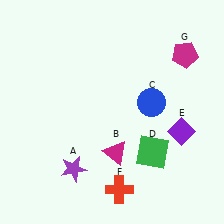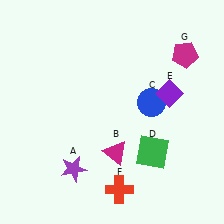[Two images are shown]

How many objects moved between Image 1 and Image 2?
1 object moved between the two images.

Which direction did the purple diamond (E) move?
The purple diamond (E) moved up.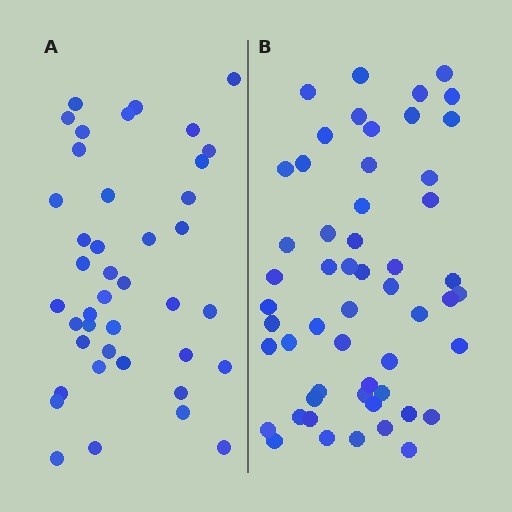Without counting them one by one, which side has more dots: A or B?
Region B (the right region) has more dots.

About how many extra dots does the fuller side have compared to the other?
Region B has approximately 15 more dots than region A.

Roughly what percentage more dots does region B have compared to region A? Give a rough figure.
About 30% more.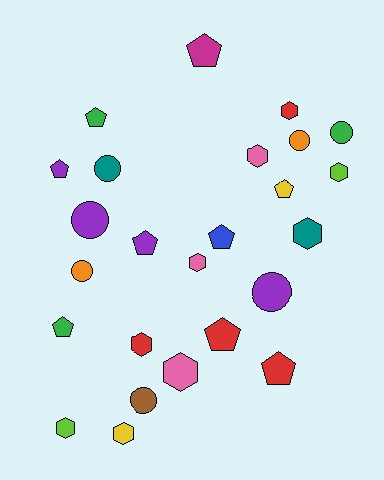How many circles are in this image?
There are 7 circles.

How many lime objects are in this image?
There are 2 lime objects.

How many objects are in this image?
There are 25 objects.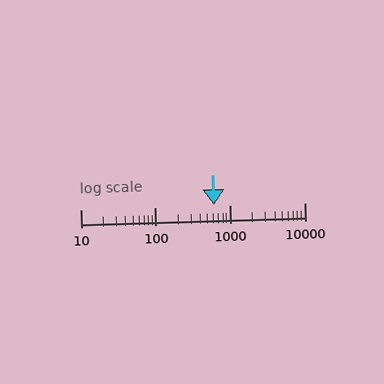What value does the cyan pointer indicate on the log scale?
The pointer indicates approximately 620.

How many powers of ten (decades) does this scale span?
The scale spans 3 decades, from 10 to 10000.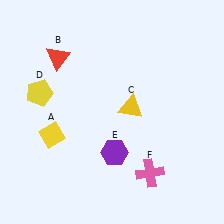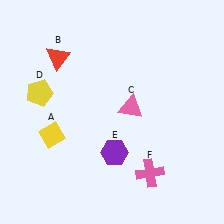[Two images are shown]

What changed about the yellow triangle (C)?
In Image 1, C is yellow. In Image 2, it changed to pink.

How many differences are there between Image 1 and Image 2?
There is 1 difference between the two images.